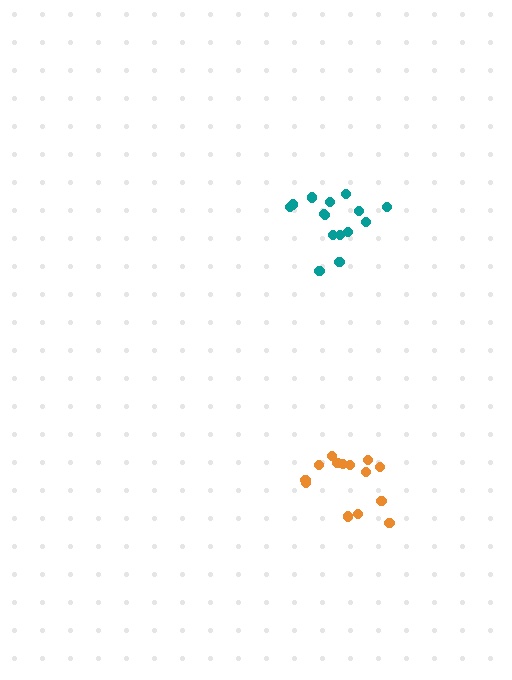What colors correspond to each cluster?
The clusters are colored: orange, teal.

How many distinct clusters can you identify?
There are 2 distinct clusters.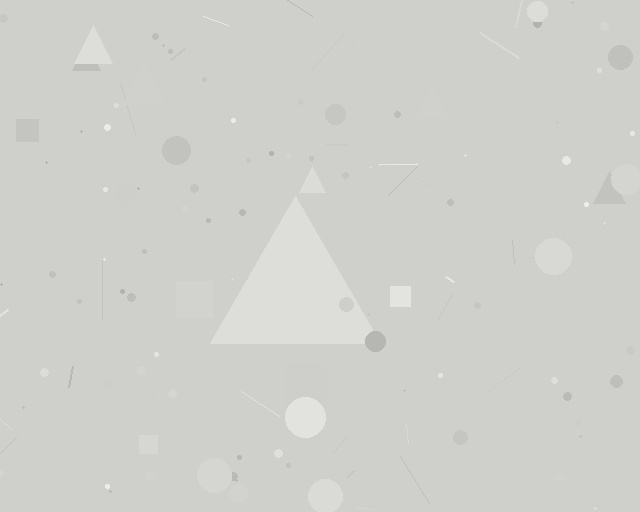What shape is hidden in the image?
A triangle is hidden in the image.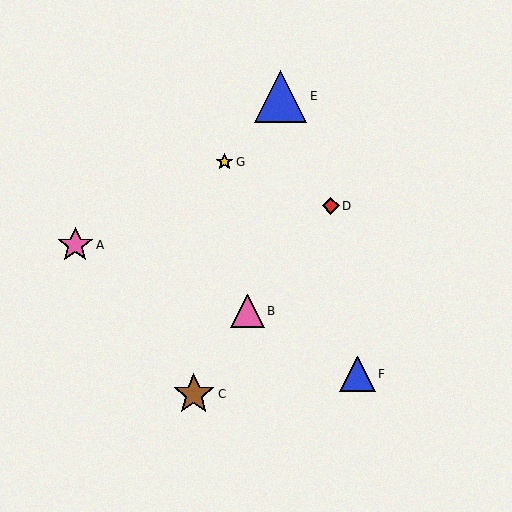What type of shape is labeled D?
Shape D is a red diamond.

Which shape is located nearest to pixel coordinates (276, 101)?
The blue triangle (labeled E) at (281, 96) is nearest to that location.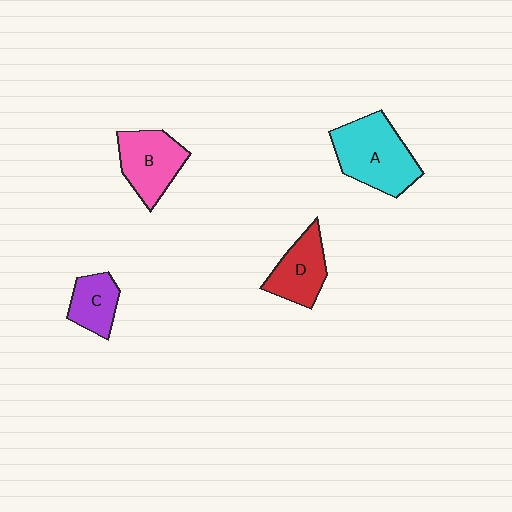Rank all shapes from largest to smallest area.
From largest to smallest: A (cyan), B (pink), D (red), C (purple).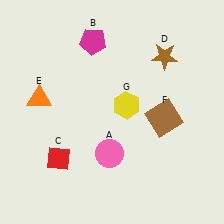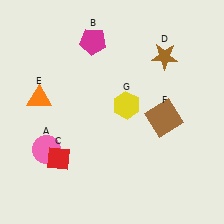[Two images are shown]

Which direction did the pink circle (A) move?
The pink circle (A) moved left.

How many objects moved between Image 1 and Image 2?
1 object moved between the two images.